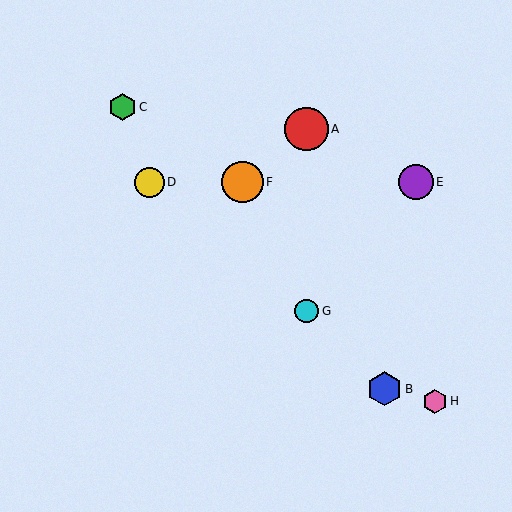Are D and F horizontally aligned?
Yes, both are at y≈182.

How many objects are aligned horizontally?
3 objects (D, E, F) are aligned horizontally.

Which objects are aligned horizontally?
Objects D, E, F are aligned horizontally.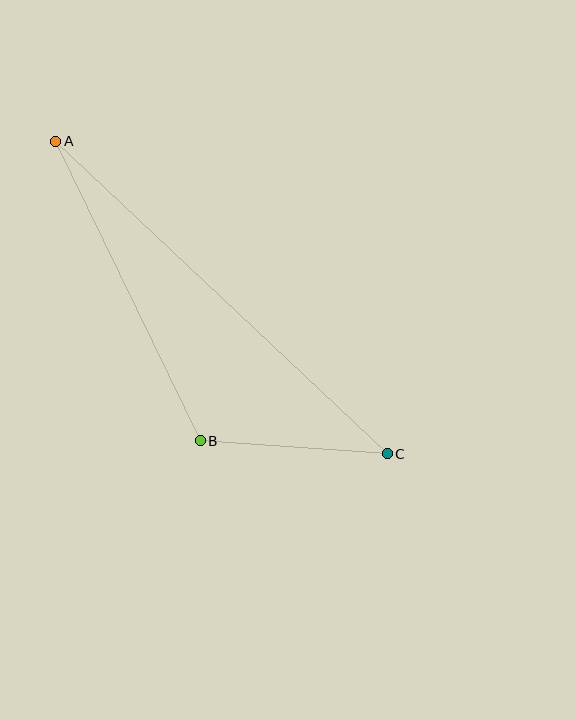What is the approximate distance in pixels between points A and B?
The distance between A and B is approximately 333 pixels.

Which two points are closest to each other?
Points B and C are closest to each other.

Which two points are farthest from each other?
Points A and C are farthest from each other.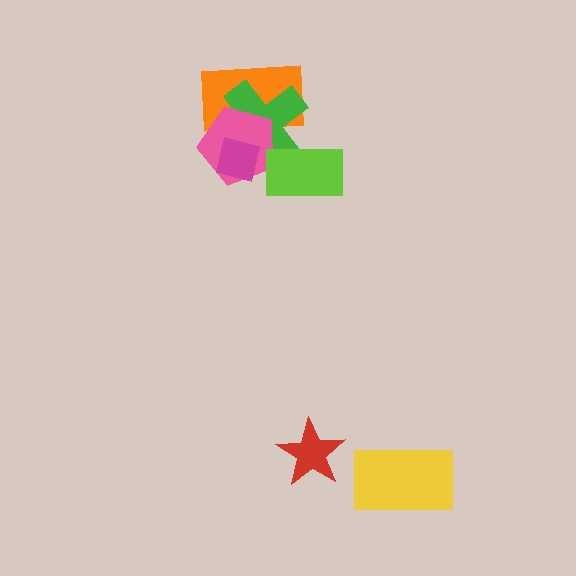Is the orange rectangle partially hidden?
Yes, it is partially covered by another shape.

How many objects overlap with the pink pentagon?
4 objects overlap with the pink pentagon.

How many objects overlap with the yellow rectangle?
0 objects overlap with the yellow rectangle.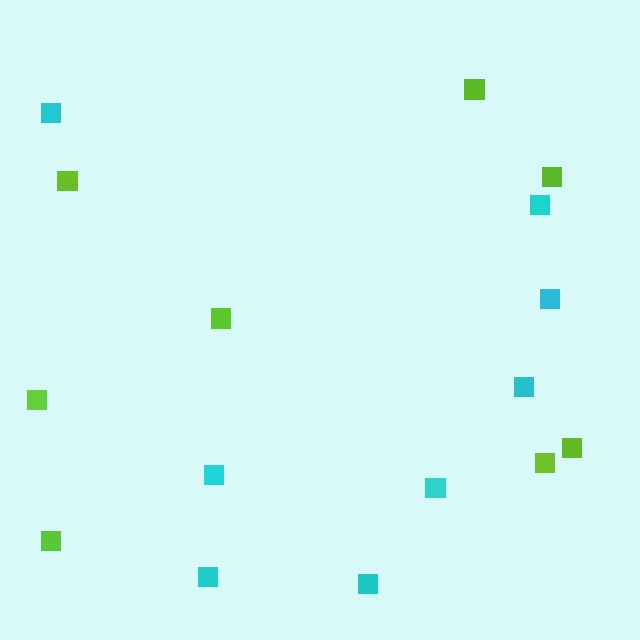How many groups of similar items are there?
There are 2 groups: one group of cyan squares (8) and one group of lime squares (8).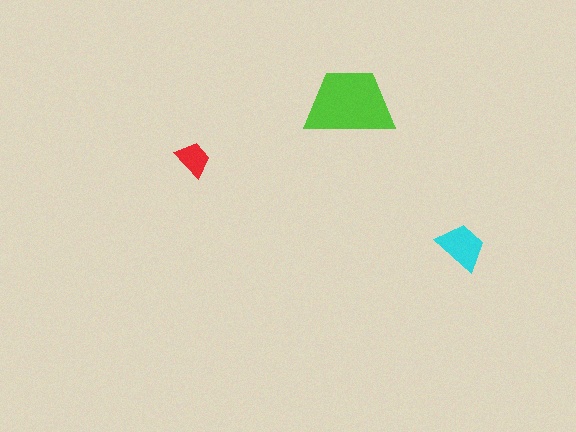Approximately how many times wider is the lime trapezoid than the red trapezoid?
About 2.5 times wider.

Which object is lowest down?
The cyan trapezoid is bottommost.